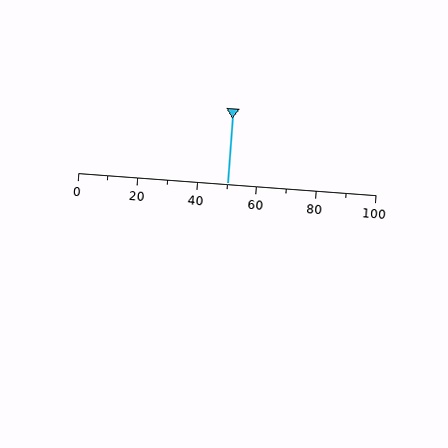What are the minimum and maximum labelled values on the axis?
The axis runs from 0 to 100.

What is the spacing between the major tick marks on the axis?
The major ticks are spaced 20 apart.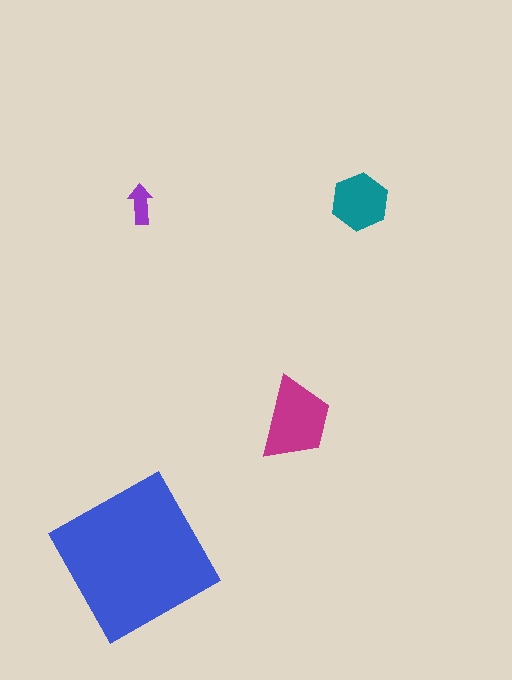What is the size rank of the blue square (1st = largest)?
1st.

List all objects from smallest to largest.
The purple arrow, the teal hexagon, the magenta trapezoid, the blue square.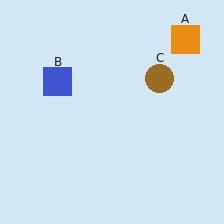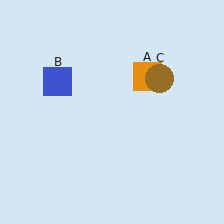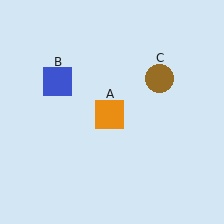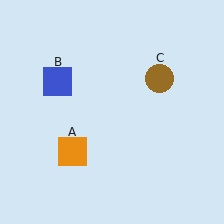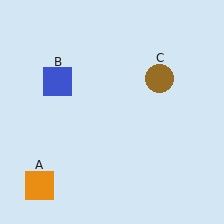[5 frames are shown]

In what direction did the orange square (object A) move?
The orange square (object A) moved down and to the left.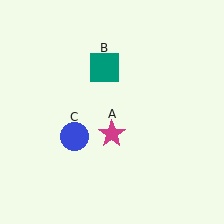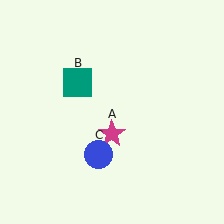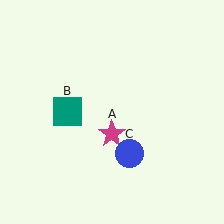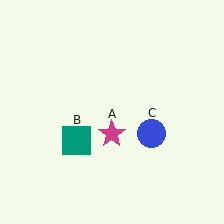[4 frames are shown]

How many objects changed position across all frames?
2 objects changed position: teal square (object B), blue circle (object C).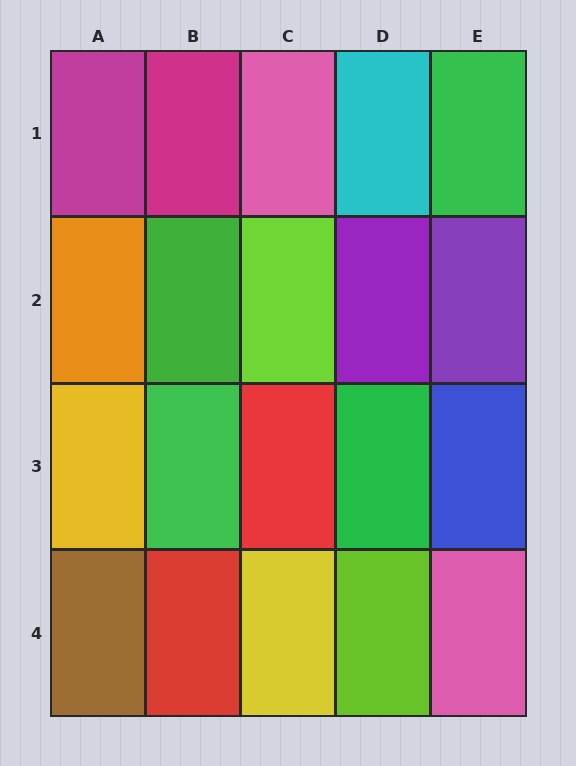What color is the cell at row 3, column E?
Blue.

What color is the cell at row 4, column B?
Red.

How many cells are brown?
1 cell is brown.